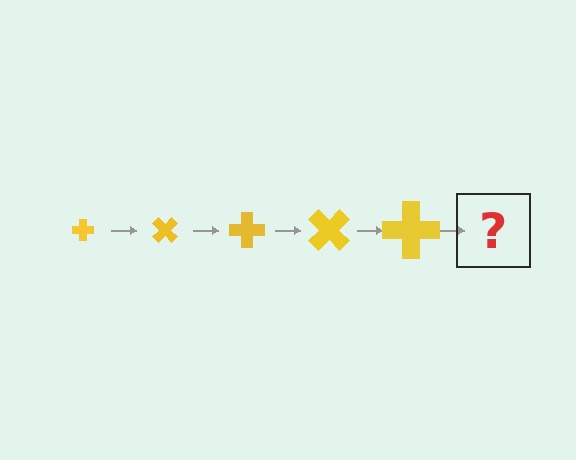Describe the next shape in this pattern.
It should be a cross, larger than the previous one and rotated 225 degrees from the start.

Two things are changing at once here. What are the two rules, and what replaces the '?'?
The two rules are that the cross grows larger each step and it rotates 45 degrees each step. The '?' should be a cross, larger than the previous one and rotated 225 degrees from the start.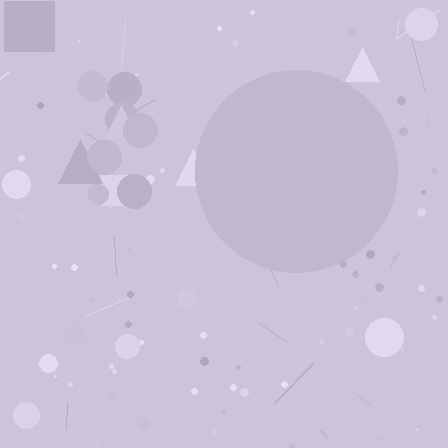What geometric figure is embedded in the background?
A circle is embedded in the background.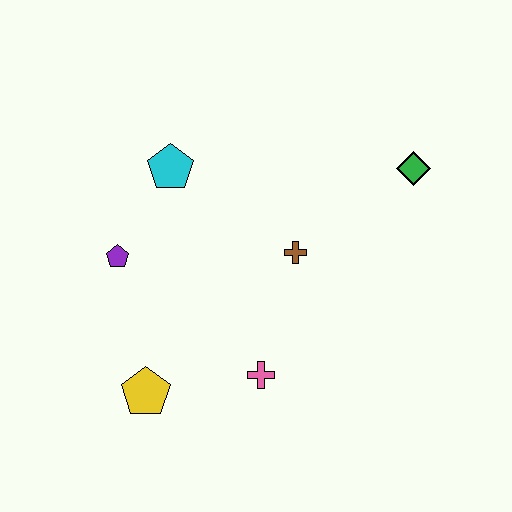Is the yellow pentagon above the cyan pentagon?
No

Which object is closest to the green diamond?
The brown cross is closest to the green diamond.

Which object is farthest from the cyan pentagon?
The green diamond is farthest from the cyan pentagon.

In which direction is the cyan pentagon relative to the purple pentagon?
The cyan pentagon is above the purple pentagon.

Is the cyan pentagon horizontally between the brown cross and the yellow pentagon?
Yes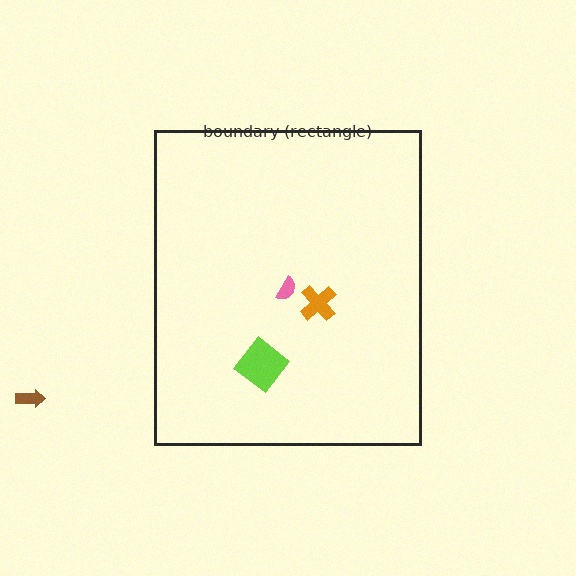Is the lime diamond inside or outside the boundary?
Inside.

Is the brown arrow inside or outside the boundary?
Outside.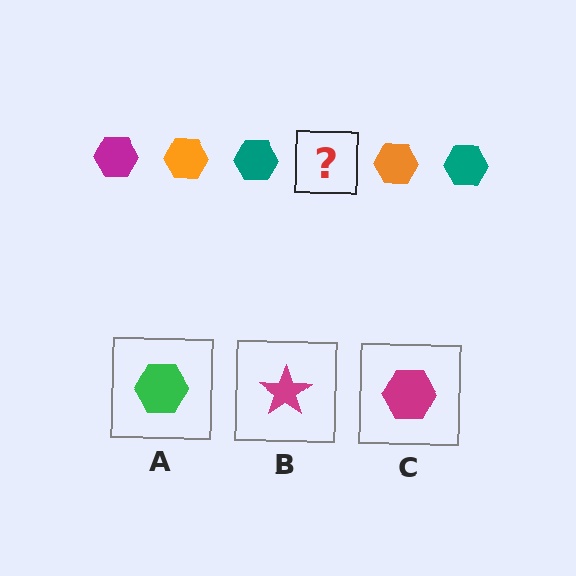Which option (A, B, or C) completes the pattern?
C.